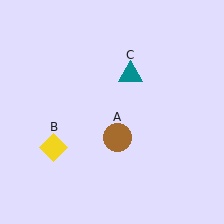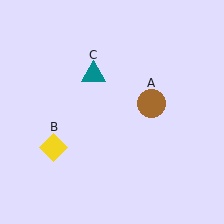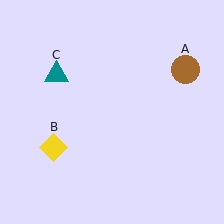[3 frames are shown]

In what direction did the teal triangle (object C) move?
The teal triangle (object C) moved left.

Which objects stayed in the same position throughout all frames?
Yellow diamond (object B) remained stationary.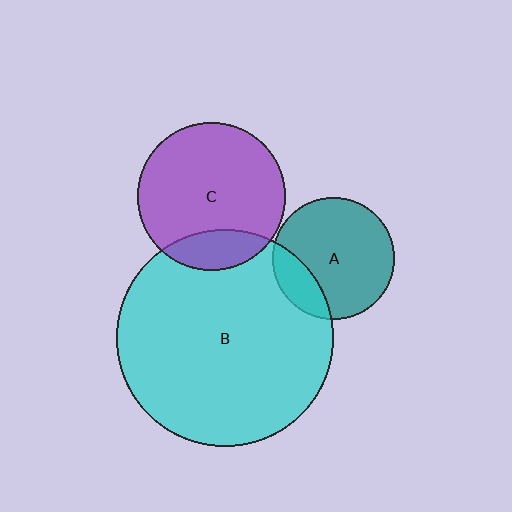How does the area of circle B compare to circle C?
Approximately 2.2 times.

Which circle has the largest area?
Circle B (cyan).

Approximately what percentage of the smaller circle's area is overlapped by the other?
Approximately 15%.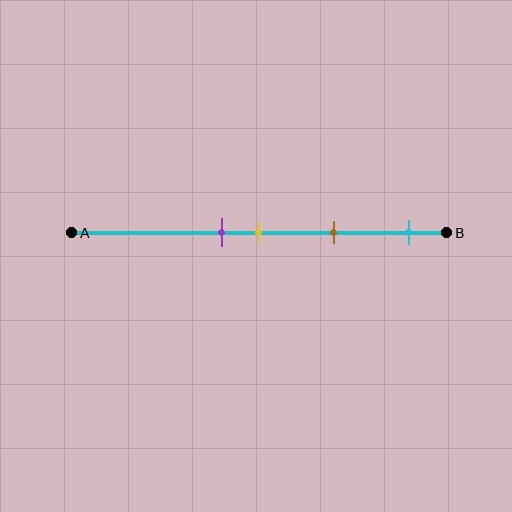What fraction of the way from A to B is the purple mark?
The purple mark is approximately 40% (0.4) of the way from A to B.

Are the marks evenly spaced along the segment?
No, the marks are not evenly spaced.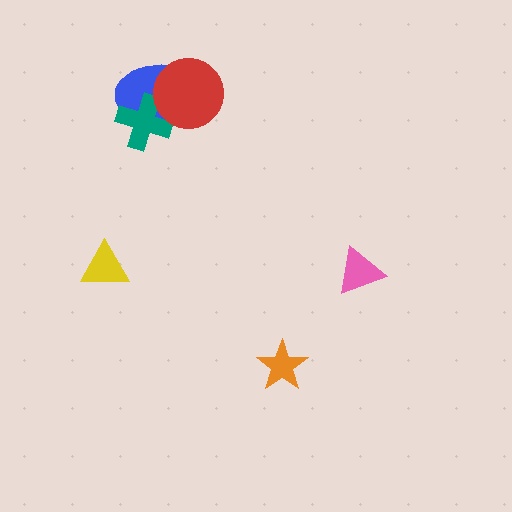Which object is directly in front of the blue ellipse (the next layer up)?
The teal cross is directly in front of the blue ellipse.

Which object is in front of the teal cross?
The red circle is in front of the teal cross.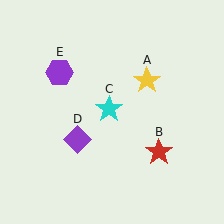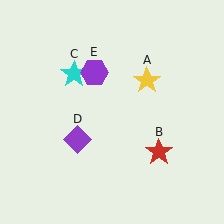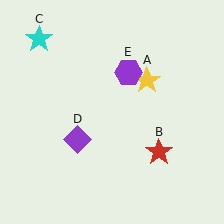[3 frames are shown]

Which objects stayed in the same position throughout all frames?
Yellow star (object A) and red star (object B) and purple diamond (object D) remained stationary.